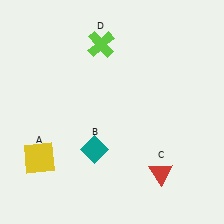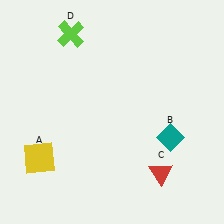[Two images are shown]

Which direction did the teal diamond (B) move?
The teal diamond (B) moved right.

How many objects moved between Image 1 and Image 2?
2 objects moved between the two images.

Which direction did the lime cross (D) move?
The lime cross (D) moved left.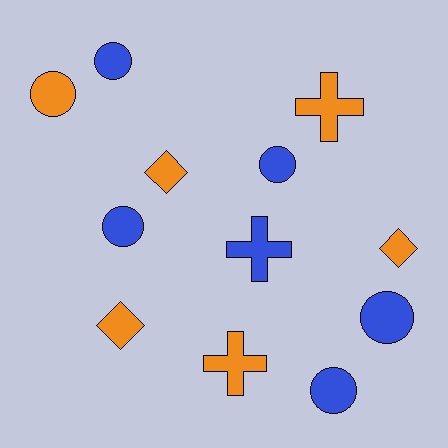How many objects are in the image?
There are 12 objects.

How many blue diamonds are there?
There are no blue diamonds.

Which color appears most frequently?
Orange, with 6 objects.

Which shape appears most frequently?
Circle, with 6 objects.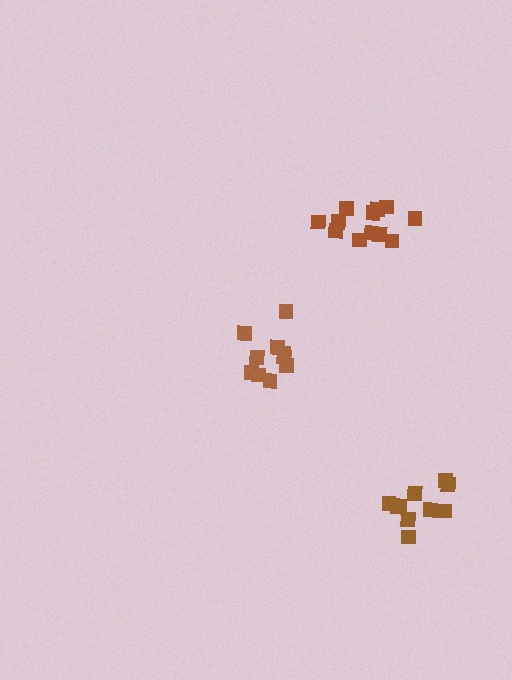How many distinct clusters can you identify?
There are 3 distinct clusters.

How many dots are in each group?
Group 1: 10 dots, Group 2: 12 dots, Group 3: 10 dots (32 total).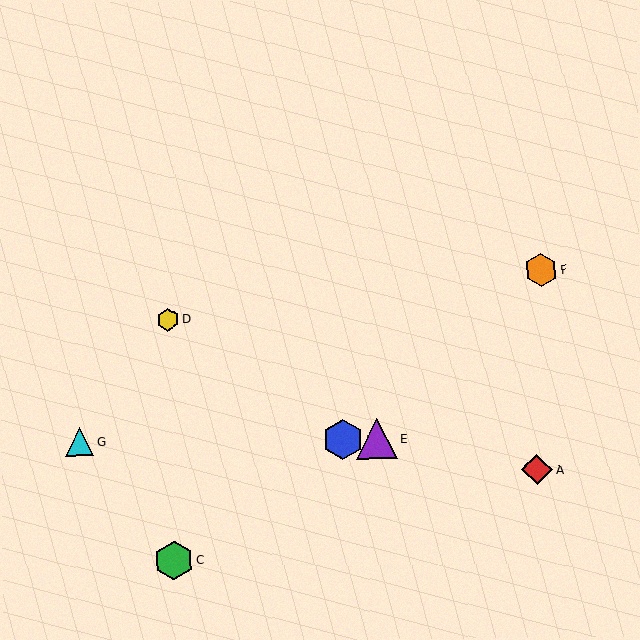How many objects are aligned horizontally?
3 objects (B, E, G) are aligned horizontally.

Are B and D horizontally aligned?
No, B is at y≈439 and D is at y≈319.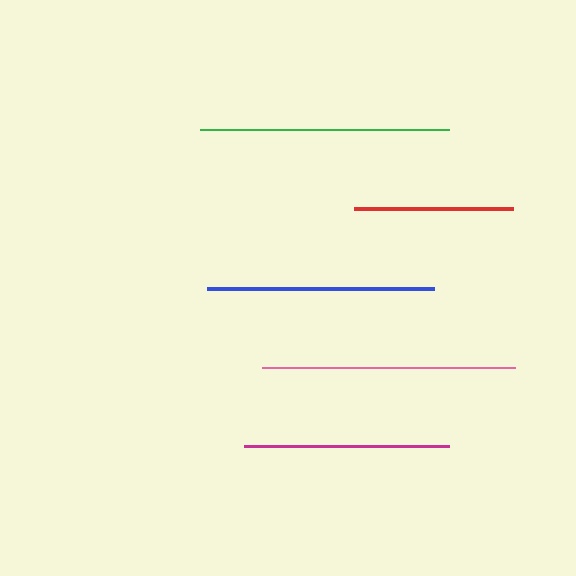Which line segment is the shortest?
The red line is the shortest at approximately 159 pixels.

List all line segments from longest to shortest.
From longest to shortest: pink, green, blue, magenta, red.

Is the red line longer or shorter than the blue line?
The blue line is longer than the red line.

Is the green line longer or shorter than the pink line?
The pink line is longer than the green line.